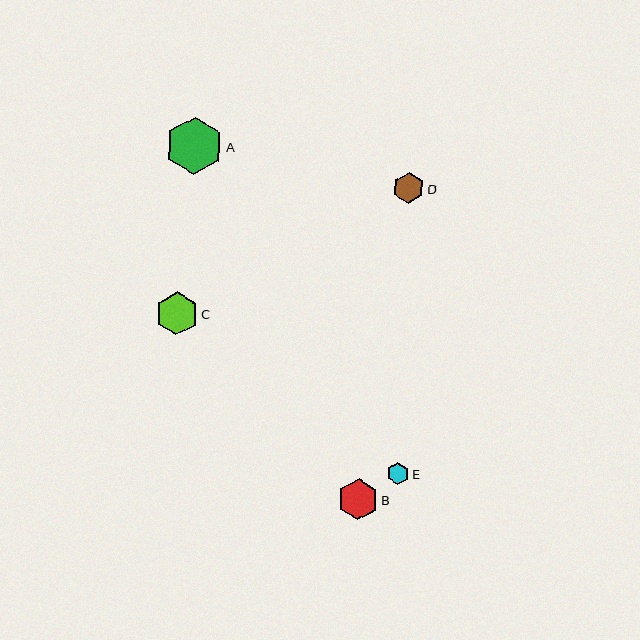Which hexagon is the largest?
Hexagon A is the largest with a size of approximately 57 pixels.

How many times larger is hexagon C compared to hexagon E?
Hexagon C is approximately 2.0 times the size of hexagon E.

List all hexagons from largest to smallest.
From largest to smallest: A, C, B, D, E.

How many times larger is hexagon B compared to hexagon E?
Hexagon B is approximately 1.8 times the size of hexagon E.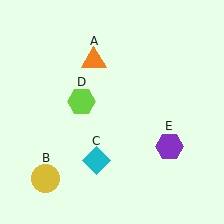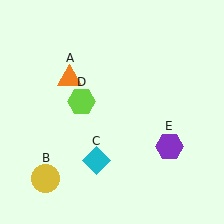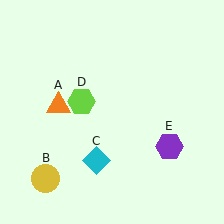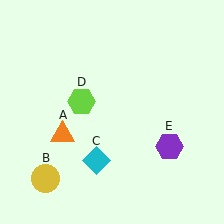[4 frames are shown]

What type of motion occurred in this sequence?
The orange triangle (object A) rotated counterclockwise around the center of the scene.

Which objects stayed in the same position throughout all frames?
Yellow circle (object B) and cyan diamond (object C) and lime hexagon (object D) and purple hexagon (object E) remained stationary.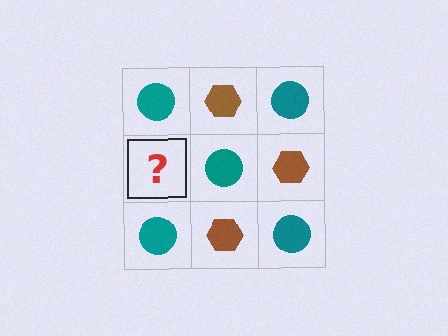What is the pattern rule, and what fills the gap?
The rule is that it alternates teal circle and brown hexagon in a checkerboard pattern. The gap should be filled with a brown hexagon.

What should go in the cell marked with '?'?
The missing cell should contain a brown hexagon.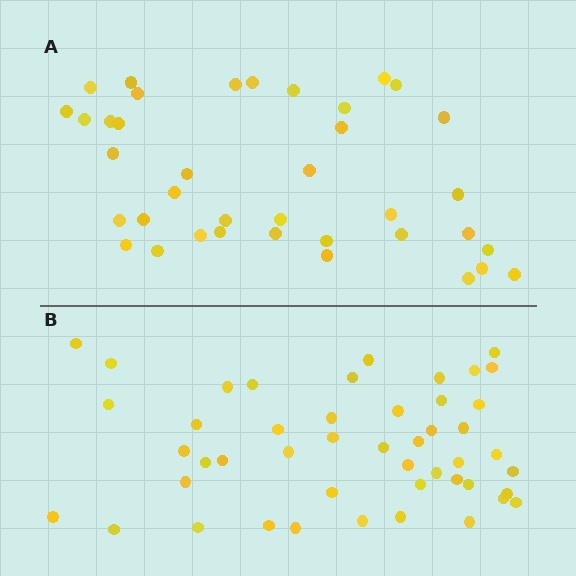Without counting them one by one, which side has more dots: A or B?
Region B (the bottom region) has more dots.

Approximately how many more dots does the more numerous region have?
Region B has roughly 8 or so more dots than region A.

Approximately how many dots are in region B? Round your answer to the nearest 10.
About 50 dots. (The exact count is 47, which rounds to 50.)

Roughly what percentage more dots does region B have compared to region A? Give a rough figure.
About 25% more.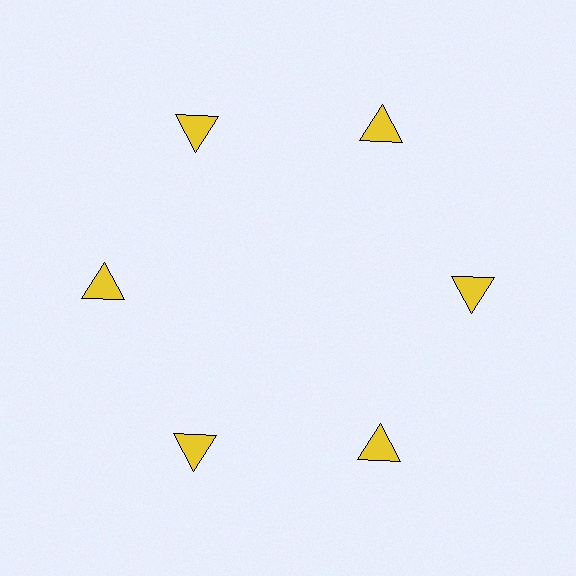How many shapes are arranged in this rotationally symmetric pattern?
There are 6 shapes, arranged in 6 groups of 1.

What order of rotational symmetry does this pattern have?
This pattern has 6-fold rotational symmetry.